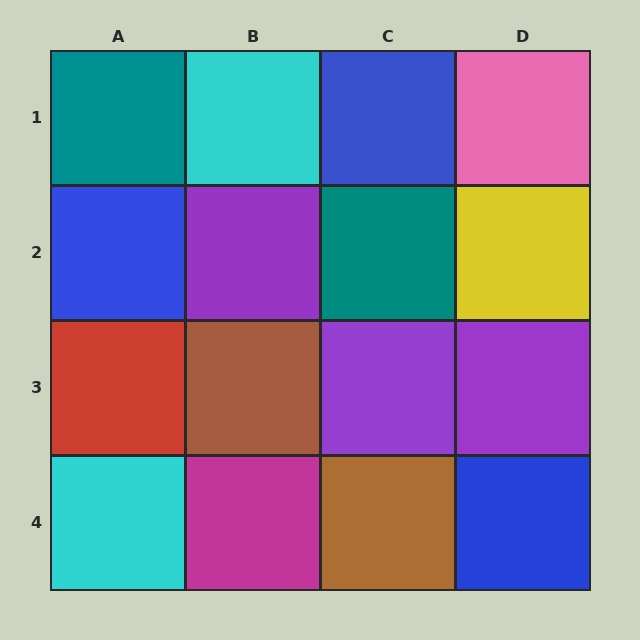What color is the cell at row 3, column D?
Purple.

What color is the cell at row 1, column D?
Pink.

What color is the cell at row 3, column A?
Red.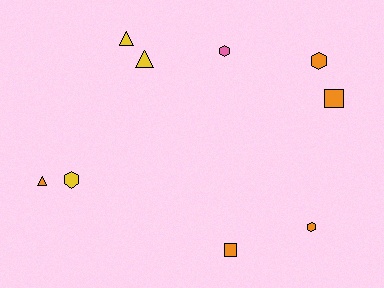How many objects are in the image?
There are 9 objects.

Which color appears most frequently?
Orange, with 5 objects.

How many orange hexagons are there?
There are 2 orange hexagons.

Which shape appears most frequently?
Hexagon, with 4 objects.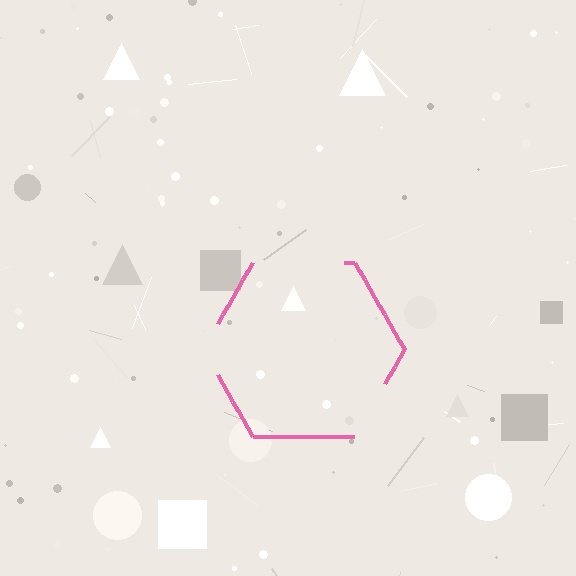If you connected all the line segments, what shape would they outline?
They would outline a hexagon.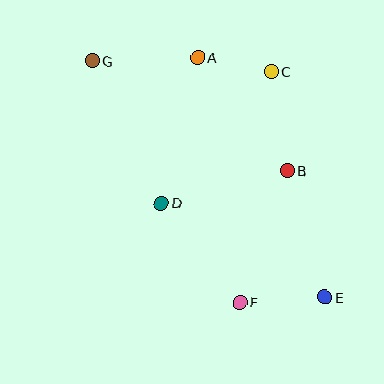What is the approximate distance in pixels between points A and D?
The distance between A and D is approximately 150 pixels.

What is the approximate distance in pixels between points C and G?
The distance between C and G is approximately 179 pixels.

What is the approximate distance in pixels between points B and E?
The distance between B and E is approximately 132 pixels.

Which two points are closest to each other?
Points A and C are closest to each other.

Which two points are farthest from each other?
Points E and G are farthest from each other.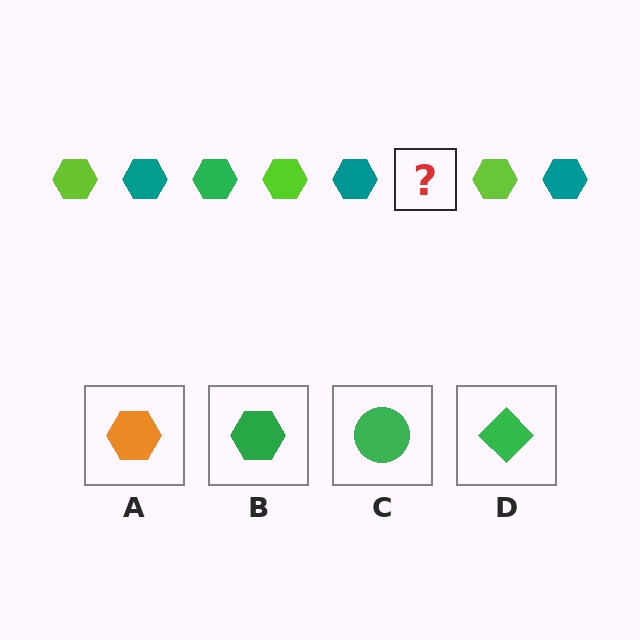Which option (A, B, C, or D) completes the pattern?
B.